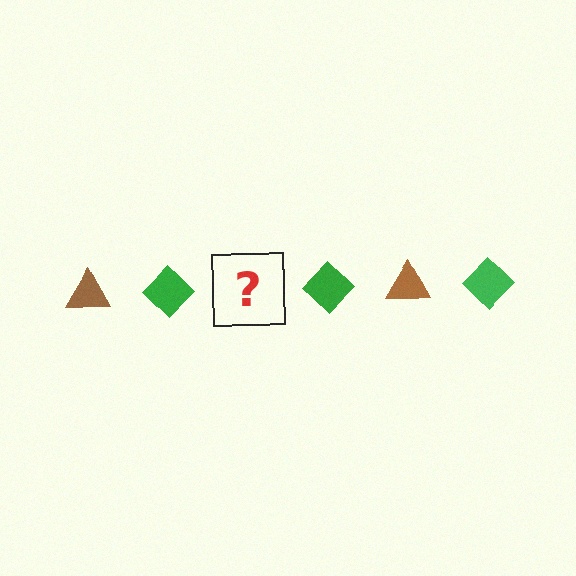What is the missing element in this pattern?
The missing element is a brown triangle.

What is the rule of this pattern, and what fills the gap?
The rule is that the pattern alternates between brown triangle and green diamond. The gap should be filled with a brown triangle.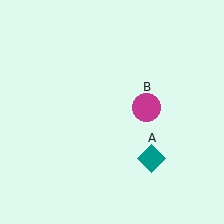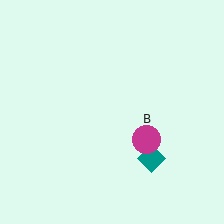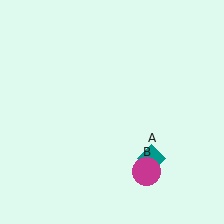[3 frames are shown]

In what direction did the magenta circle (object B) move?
The magenta circle (object B) moved down.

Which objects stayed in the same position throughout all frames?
Teal diamond (object A) remained stationary.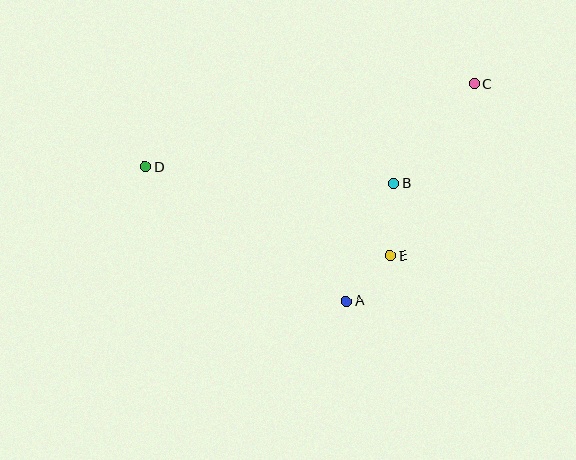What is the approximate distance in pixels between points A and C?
The distance between A and C is approximately 252 pixels.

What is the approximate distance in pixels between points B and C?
The distance between B and C is approximately 128 pixels.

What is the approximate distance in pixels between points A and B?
The distance between A and B is approximately 127 pixels.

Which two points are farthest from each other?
Points C and D are farthest from each other.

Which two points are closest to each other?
Points A and E are closest to each other.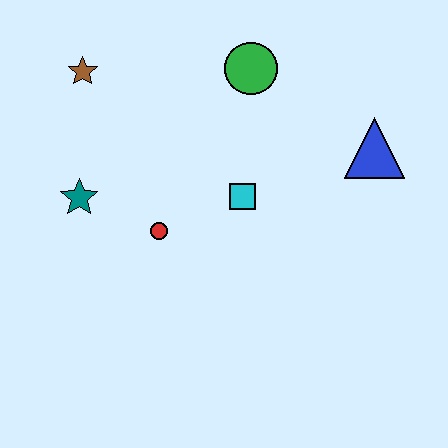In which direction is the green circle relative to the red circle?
The green circle is above the red circle.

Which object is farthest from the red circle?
The blue triangle is farthest from the red circle.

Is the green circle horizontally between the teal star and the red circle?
No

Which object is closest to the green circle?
The cyan square is closest to the green circle.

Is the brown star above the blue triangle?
Yes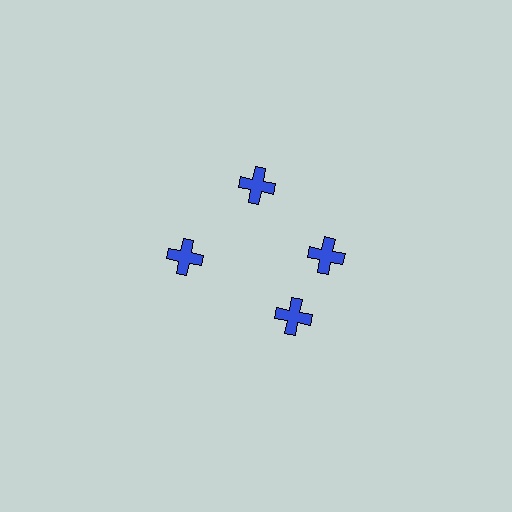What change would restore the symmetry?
The symmetry would be restored by rotating it back into even spacing with its neighbors so that all 4 crosses sit at equal angles and equal distance from the center.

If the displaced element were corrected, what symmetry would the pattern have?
It would have 4-fold rotational symmetry — the pattern would map onto itself every 90 degrees.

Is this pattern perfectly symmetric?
No. The 4 blue crosses are arranged in a ring, but one element near the 6 o'clock position is rotated out of alignment along the ring, breaking the 4-fold rotational symmetry.